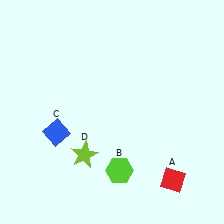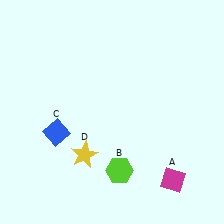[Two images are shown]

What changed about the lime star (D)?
In Image 1, D is lime. In Image 2, it changed to yellow.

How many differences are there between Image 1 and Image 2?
There are 2 differences between the two images.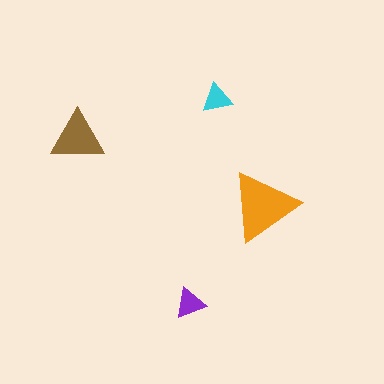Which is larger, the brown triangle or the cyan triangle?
The brown one.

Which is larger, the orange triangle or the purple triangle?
The orange one.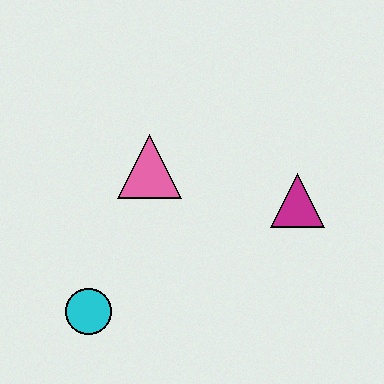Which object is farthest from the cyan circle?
The magenta triangle is farthest from the cyan circle.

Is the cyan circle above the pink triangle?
No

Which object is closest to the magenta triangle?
The pink triangle is closest to the magenta triangle.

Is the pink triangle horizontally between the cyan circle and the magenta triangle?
Yes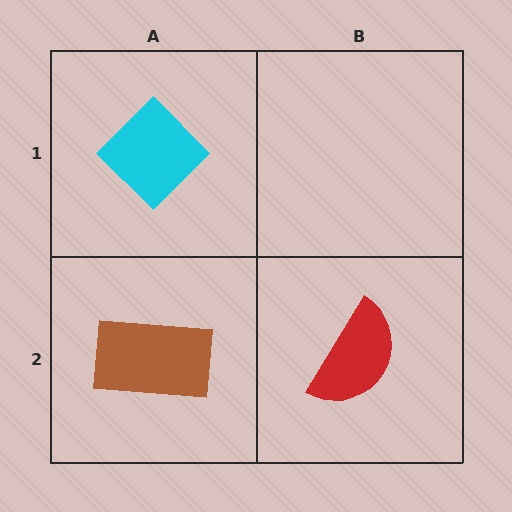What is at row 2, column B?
A red semicircle.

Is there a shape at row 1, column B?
No, that cell is empty.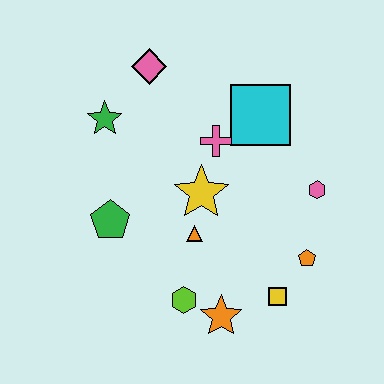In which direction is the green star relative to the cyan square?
The green star is to the left of the cyan square.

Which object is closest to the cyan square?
The pink cross is closest to the cyan square.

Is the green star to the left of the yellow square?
Yes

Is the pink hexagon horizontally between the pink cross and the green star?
No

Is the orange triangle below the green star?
Yes